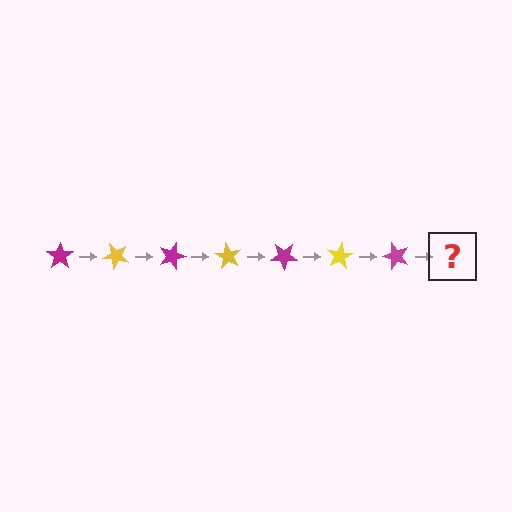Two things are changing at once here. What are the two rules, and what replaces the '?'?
The two rules are that it rotates 45 degrees each step and the color cycles through magenta and yellow. The '?' should be a yellow star, rotated 315 degrees from the start.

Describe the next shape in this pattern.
It should be a yellow star, rotated 315 degrees from the start.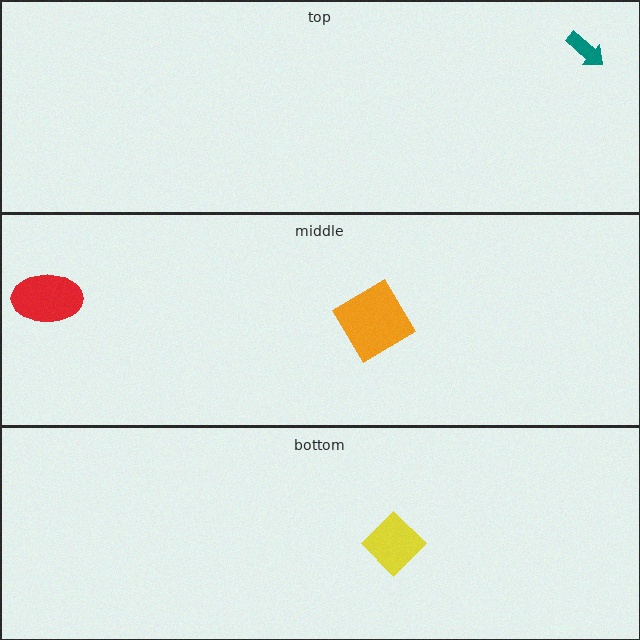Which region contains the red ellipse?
The middle region.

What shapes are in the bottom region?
The yellow diamond.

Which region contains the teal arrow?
The top region.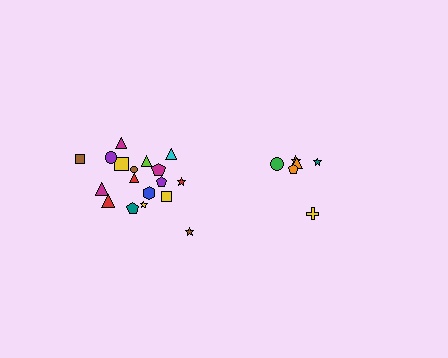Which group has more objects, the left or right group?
The left group.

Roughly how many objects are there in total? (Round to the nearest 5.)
Roughly 25 objects in total.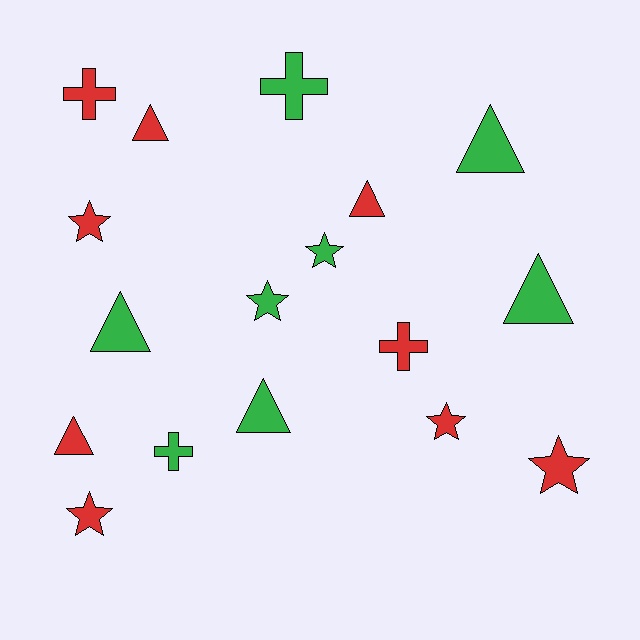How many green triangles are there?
There are 4 green triangles.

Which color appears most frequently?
Red, with 9 objects.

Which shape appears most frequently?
Triangle, with 7 objects.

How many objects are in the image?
There are 17 objects.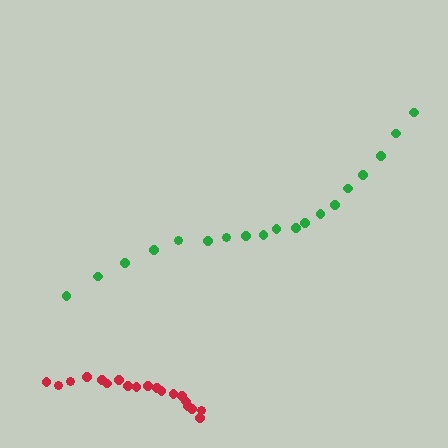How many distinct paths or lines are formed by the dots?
There are 2 distinct paths.